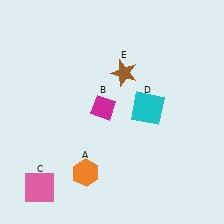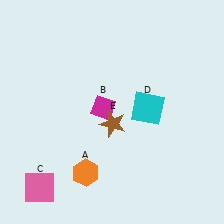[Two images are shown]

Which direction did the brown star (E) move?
The brown star (E) moved down.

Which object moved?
The brown star (E) moved down.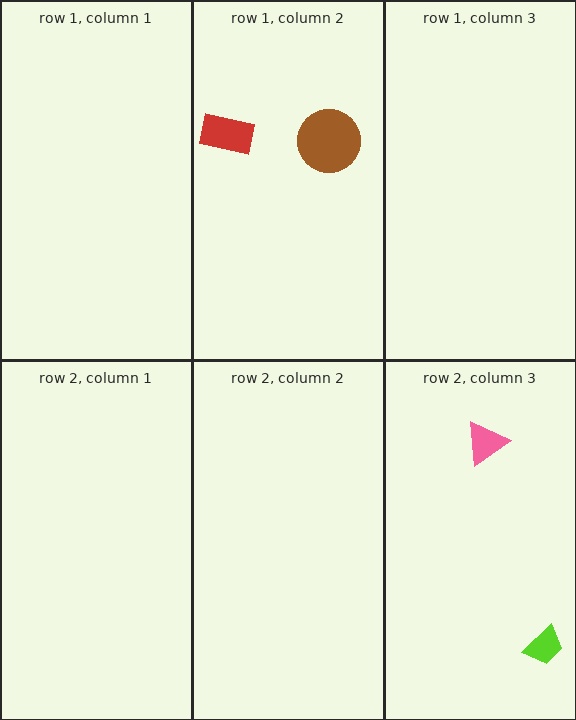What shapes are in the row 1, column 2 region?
The red rectangle, the brown circle.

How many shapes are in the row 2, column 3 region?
2.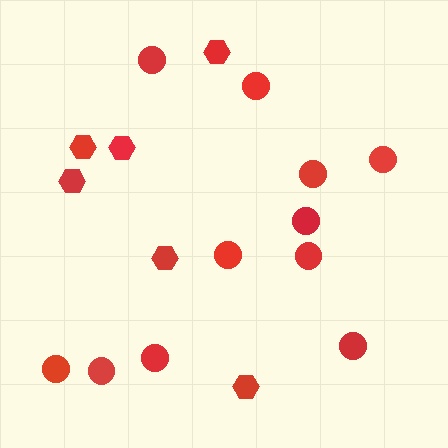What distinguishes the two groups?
There are 2 groups: one group of hexagons (6) and one group of circles (11).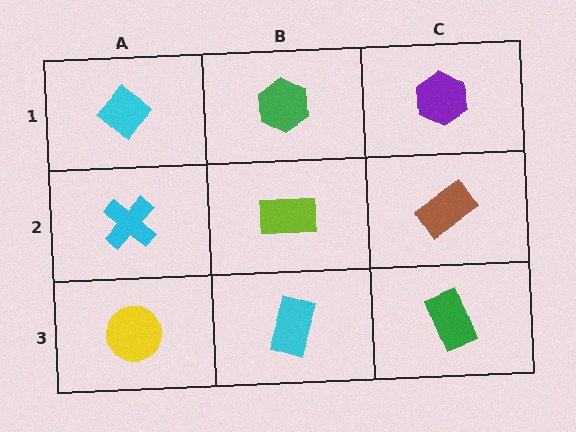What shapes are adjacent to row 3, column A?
A cyan cross (row 2, column A), a cyan rectangle (row 3, column B).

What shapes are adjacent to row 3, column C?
A brown rectangle (row 2, column C), a cyan rectangle (row 3, column B).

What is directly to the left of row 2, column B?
A cyan cross.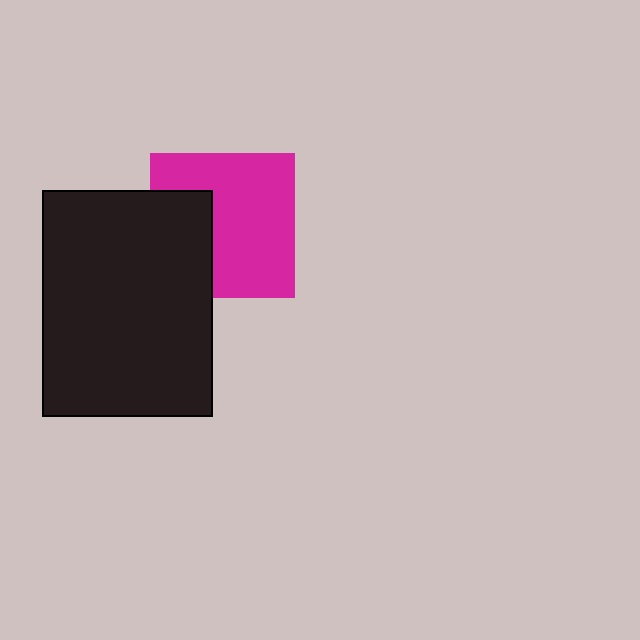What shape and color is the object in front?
The object in front is a black rectangle.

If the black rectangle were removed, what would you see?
You would see the complete magenta square.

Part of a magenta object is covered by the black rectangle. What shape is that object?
It is a square.